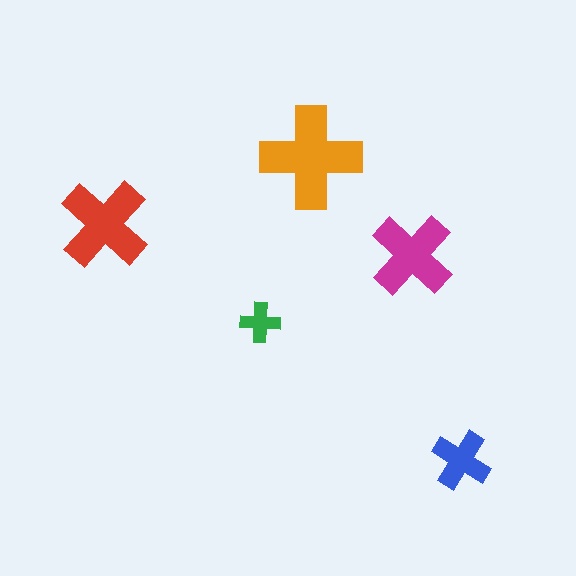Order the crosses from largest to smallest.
the orange one, the red one, the magenta one, the blue one, the green one.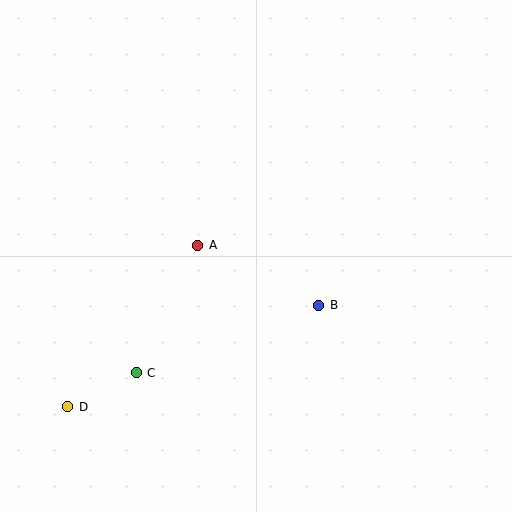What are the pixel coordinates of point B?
Point B is at (319, 305).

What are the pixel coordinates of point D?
Point D is at (68, 407).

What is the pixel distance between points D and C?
The distance between D and C is 76 pixels.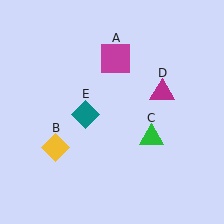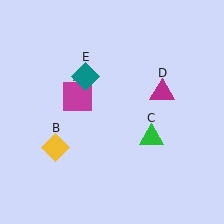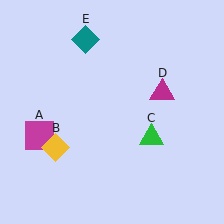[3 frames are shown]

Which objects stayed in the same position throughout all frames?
Yellow diamond (object B) and green triangle (object C) and magenta triangle (object D) remained stationary.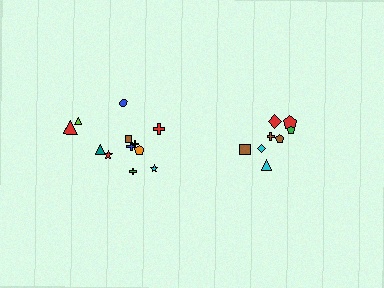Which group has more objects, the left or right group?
The left group.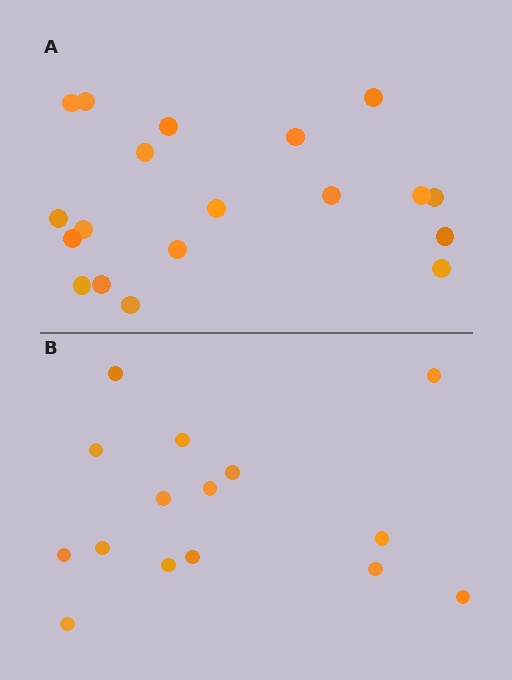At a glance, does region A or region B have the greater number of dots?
Region A (the top region) has more dots.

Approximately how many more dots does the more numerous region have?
Region A has about 4 more dots than region B.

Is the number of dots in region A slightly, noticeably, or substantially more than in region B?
Region A has noticeably more, but not dramatically so. The ratio is roughly 1.3 to 1.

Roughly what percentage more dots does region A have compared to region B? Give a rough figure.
About 25% more.